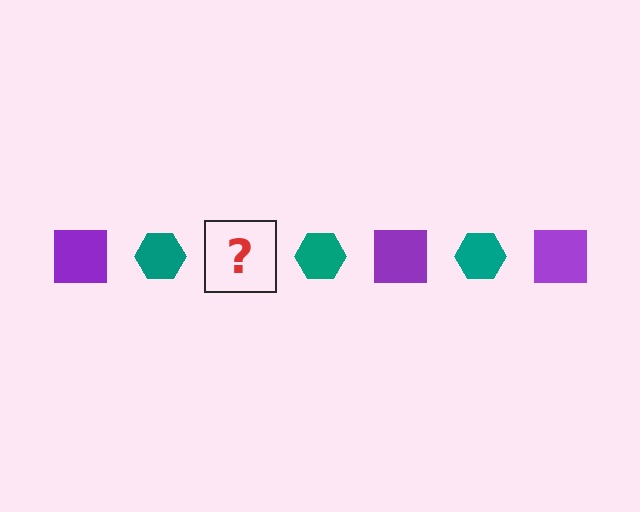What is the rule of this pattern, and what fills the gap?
The rule is that the pattern alternates between purple square and teal hexagon. The gap should be filled with a purple square.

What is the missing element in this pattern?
The missing element is a purple square.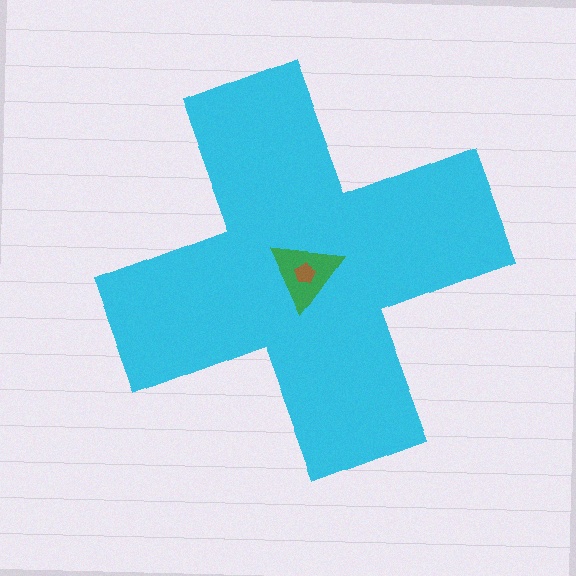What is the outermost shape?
The cyan cross.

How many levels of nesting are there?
3.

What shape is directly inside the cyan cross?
The green triangle.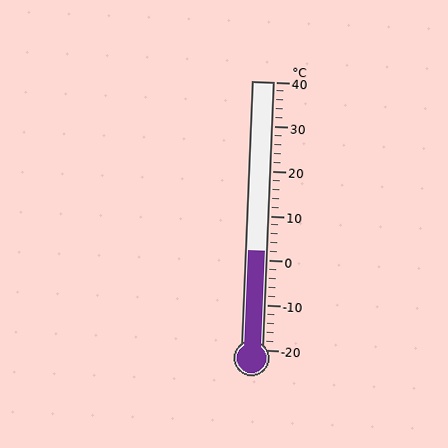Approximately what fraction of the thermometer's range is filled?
The thermometer is filled to approximately 35% of its range.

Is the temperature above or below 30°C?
The temperature is below 30°C.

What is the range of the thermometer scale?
The thermometer scale ranges from -20°C to 40°C.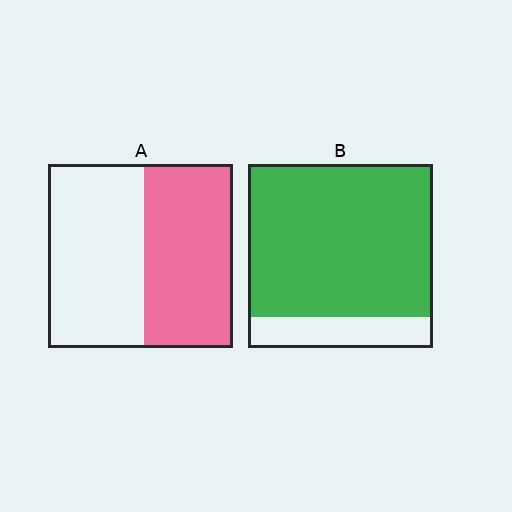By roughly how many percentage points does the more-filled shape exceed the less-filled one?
By roughly 35 percentage points (B over A).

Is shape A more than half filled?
Roughly half.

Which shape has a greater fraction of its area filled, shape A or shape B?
Shape B.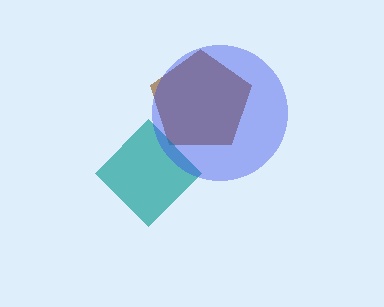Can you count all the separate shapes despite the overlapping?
Yes, there are 3 separate shapes.